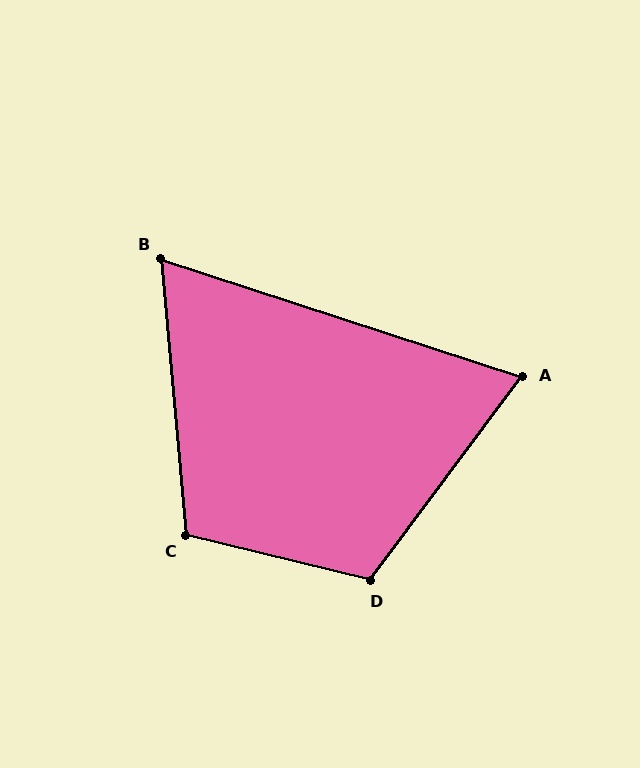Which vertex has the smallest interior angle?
B, at approximately 67 degrees.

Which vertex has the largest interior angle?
D, at approximately 113 degrees.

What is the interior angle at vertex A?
Approximately 71 degrees (acute).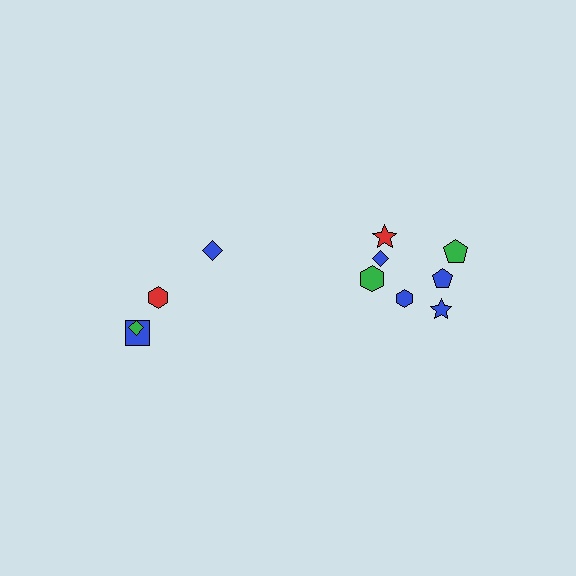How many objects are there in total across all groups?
There are 11 objects.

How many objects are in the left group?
There are 4 objects.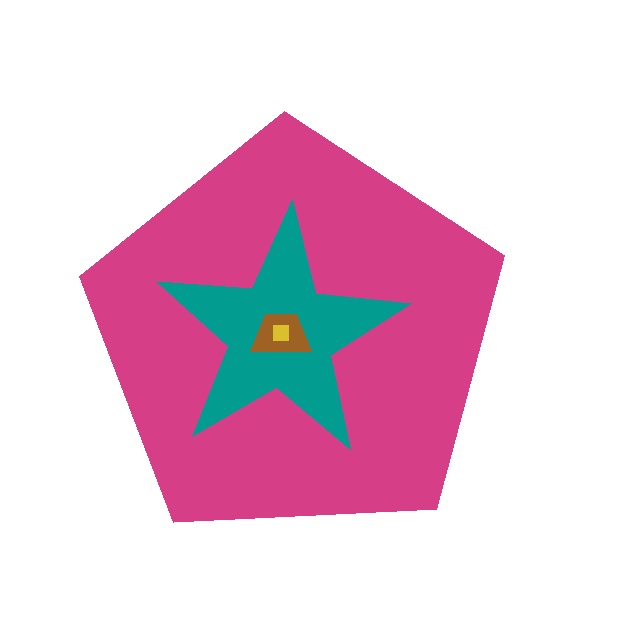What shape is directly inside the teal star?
The brown trapezoid.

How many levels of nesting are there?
4.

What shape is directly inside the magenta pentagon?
The teal star.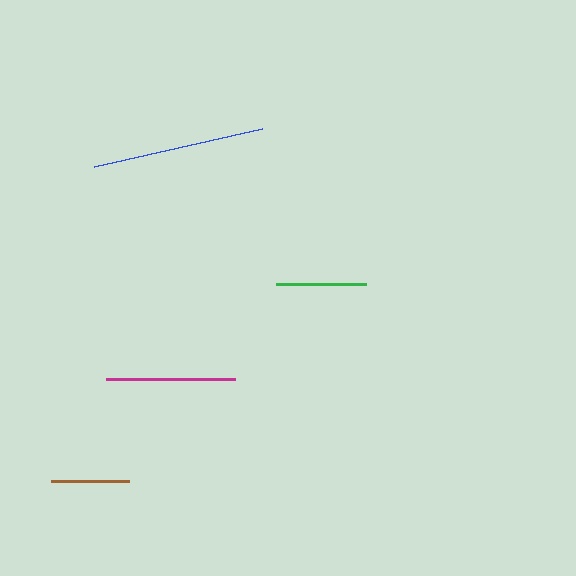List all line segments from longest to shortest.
From longest to shortest: blue, magenta, green, brown.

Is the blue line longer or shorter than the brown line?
The blue line is longer than the brown line.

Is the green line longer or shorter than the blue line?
The blue line is longer than the green line.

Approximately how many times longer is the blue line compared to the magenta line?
The blue line is approximately 1.3 times the length of the magenta line.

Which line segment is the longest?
The blue line is the longest at approximately 173 pixels.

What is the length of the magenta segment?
The magenta segment is approximately 129 pixels long.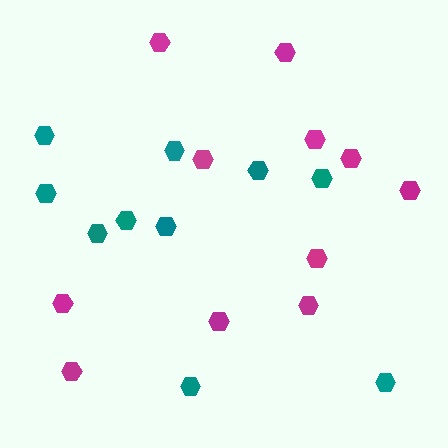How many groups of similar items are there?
There are 2 groups: one group of teal hexagons (10) and one group of magenta hexagons (11).